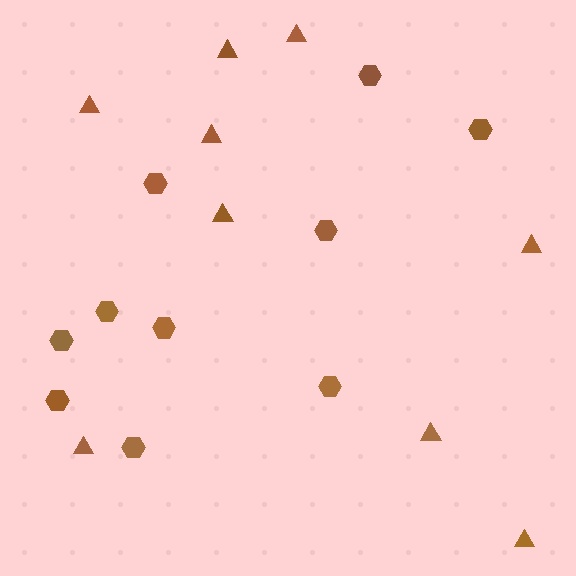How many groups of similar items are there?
There are 2 groups: one group of hexagons (10) and one group of triangles (9).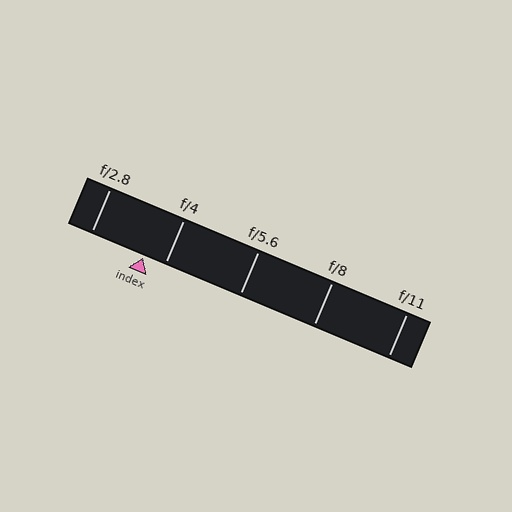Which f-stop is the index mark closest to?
The index mark is closest to f/4.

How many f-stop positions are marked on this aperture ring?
There are 5 f-stop positions marked.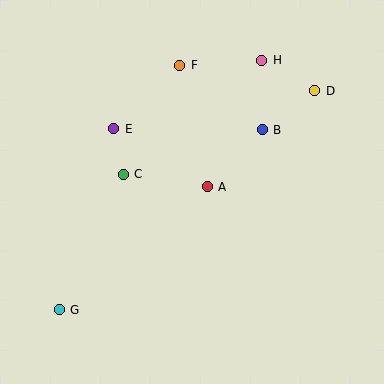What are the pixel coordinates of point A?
Point A is at (207, 187).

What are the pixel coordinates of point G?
Point G is at (59, 310).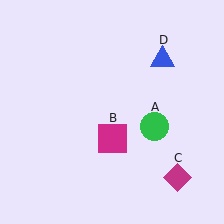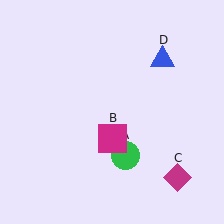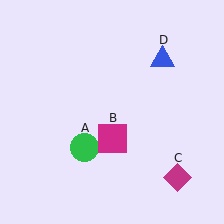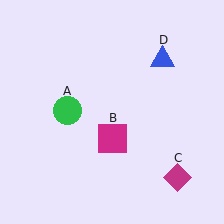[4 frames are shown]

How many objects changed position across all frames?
1 object changed position: green circle (object A).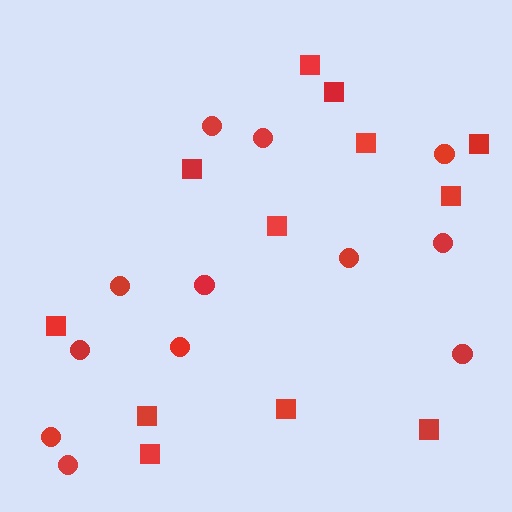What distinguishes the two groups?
There are 2 groups: one group of squares (12) and one group of circles (12).